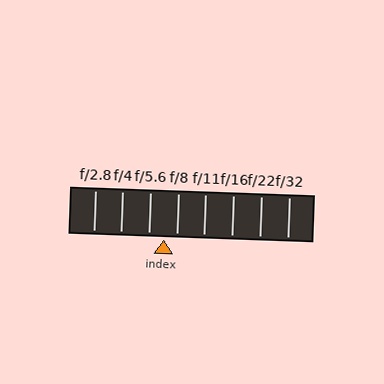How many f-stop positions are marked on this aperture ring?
There are 8 f-stop positions marked.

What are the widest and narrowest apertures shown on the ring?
The widest aperture shown is f/2.8 and the narrowest is f/32.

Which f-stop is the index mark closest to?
The index mark is closest to f/8.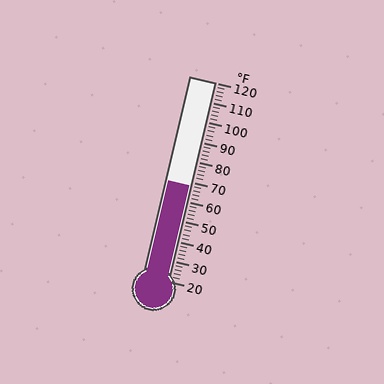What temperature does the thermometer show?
The thermometer shows approximately 68°F.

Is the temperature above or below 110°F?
The temperature is below 110°F.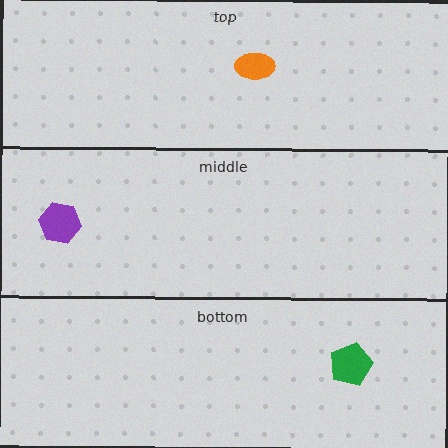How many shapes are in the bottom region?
1.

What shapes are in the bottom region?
The green pentagon.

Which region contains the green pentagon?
The bottom region.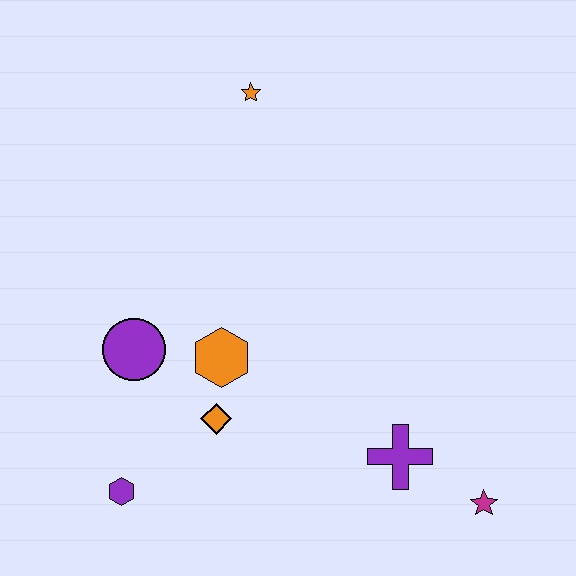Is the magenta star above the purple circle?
No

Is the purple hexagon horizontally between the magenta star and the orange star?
No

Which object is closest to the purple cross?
The magenta star is closest to the purple cross.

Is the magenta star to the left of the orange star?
No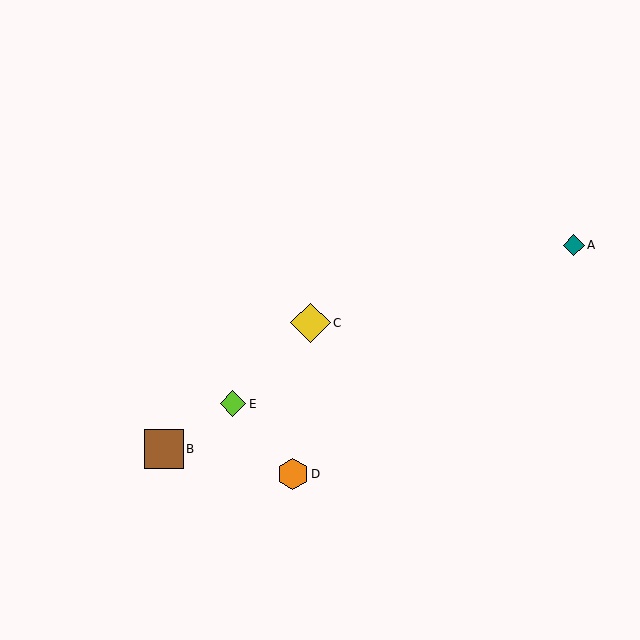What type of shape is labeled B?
Shape B is a brown square.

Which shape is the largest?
The yellow diamond (labeled C) is the largest.